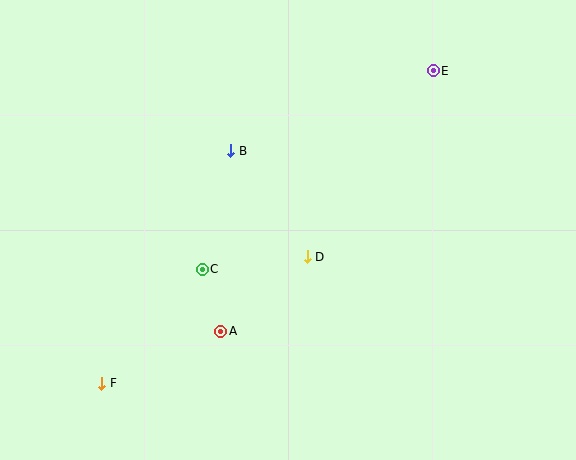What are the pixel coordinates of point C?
Point C is at (202, 269).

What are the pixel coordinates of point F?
Point F is at (102, 383).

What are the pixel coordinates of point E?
Point E is at (433, 71).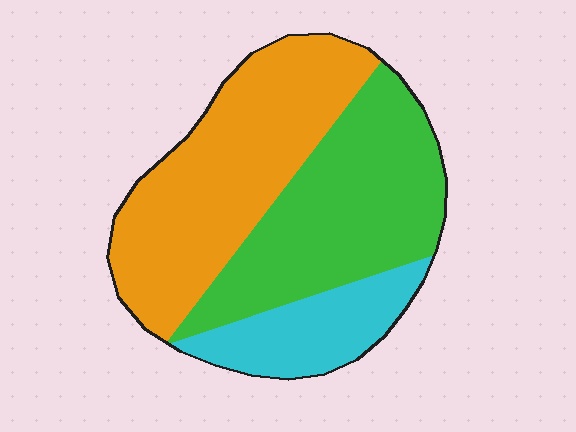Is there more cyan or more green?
Green.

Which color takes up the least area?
Cyan, at roughly 15%.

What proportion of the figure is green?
Green covers around 40% of the figure.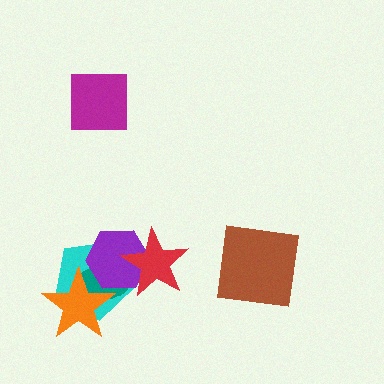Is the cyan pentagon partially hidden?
Yes, it is partially covered by another shape.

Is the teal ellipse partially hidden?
Yes, it is partially covered by another shape.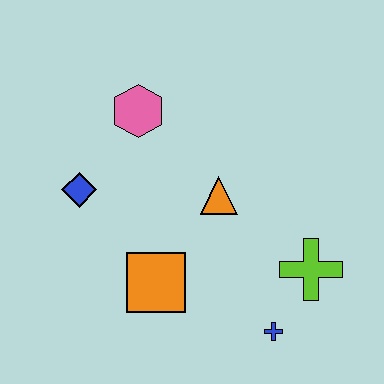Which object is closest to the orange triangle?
The orange square is closest to the orange triangle.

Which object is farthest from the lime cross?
The blue diamond is farthest from the lime cross.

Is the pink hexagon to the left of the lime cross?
Yes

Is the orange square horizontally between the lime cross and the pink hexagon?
Yes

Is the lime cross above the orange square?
Yes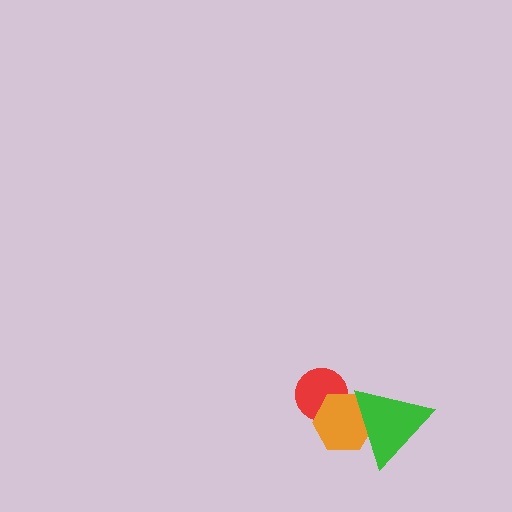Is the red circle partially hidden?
Yes, it is partially covered by another shape.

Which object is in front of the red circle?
The orange hexagon is in front of the red circle.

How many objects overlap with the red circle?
1 object overlaps with the red circle.